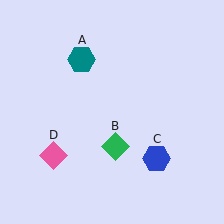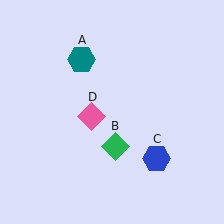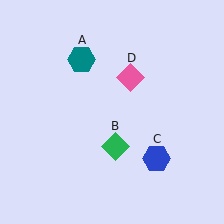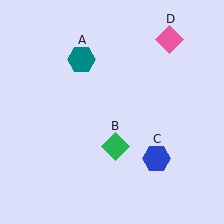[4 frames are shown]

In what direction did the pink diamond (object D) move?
The pink diamond (object D) moved up and to the right.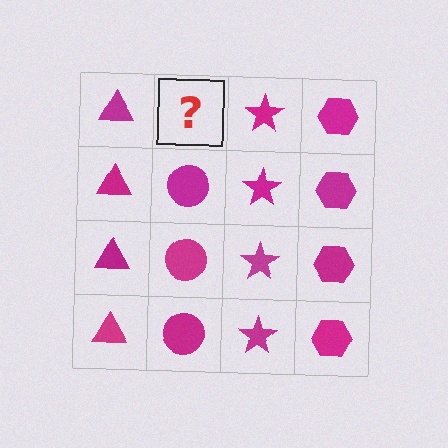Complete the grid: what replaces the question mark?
The question mark should be replaced with a magenta circle.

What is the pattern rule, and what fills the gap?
The rule is that each column has a consistent shape. The gap should be filled with a magenta circle.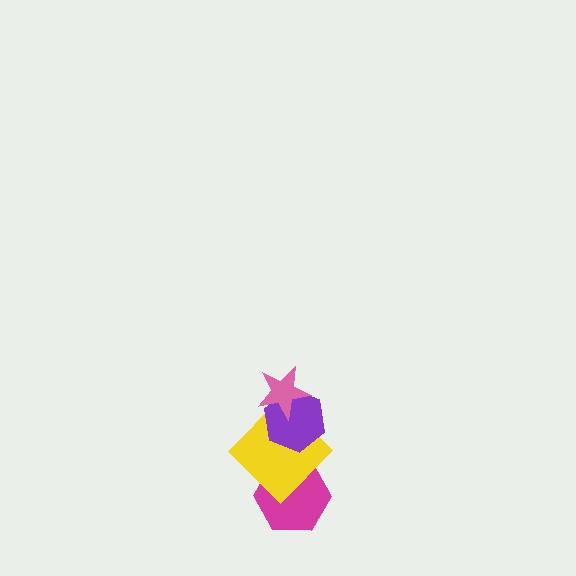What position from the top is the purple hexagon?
The purple hexagon is 2nd from the top.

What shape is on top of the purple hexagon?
The pink star is on top of the purple hexagon.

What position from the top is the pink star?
The pink star is 1st from the top.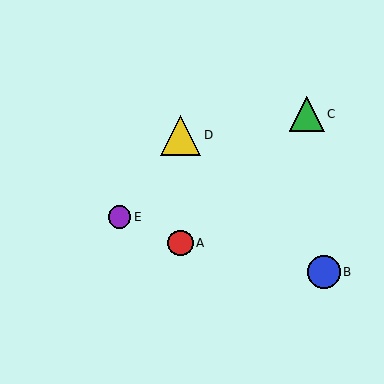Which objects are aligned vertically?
Objects A, D are aligned vertically.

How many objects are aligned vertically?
2 objects (A, D) are aligned vertically.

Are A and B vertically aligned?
No, A is at x≈180 and B is at x≈324.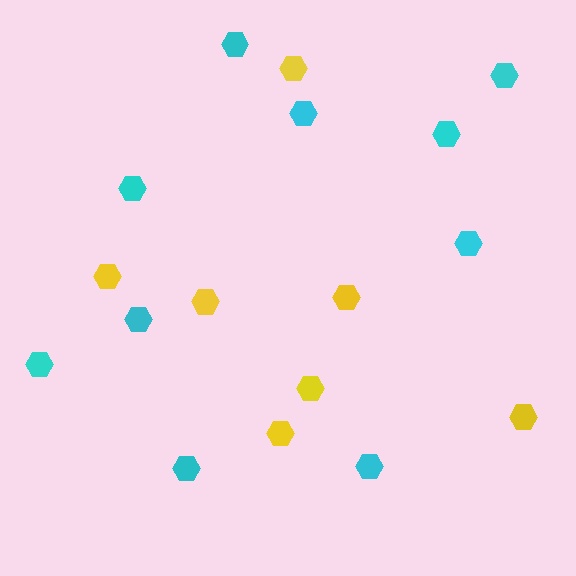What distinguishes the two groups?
There are 2 groups: one group of cyan hexagons (10) and one group of yellow hexagons (7).